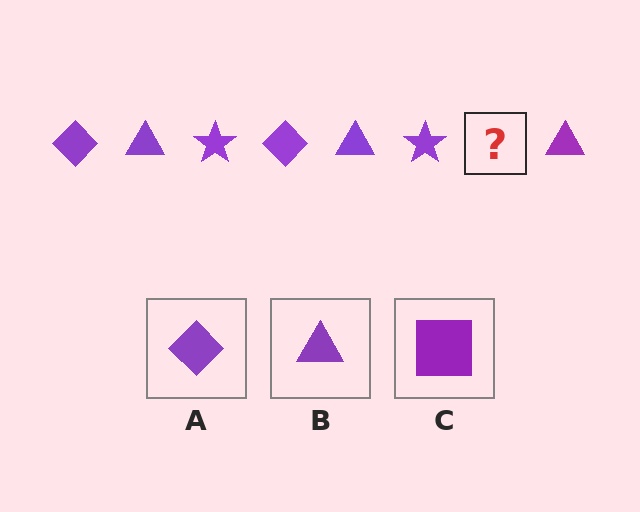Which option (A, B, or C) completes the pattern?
A.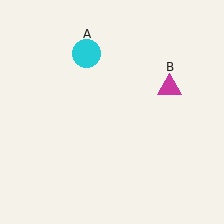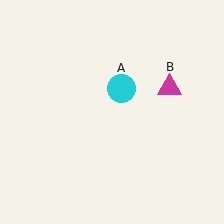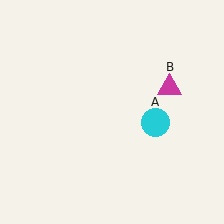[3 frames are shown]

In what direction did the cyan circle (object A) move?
The cyan circle (object A) moved down and to the right.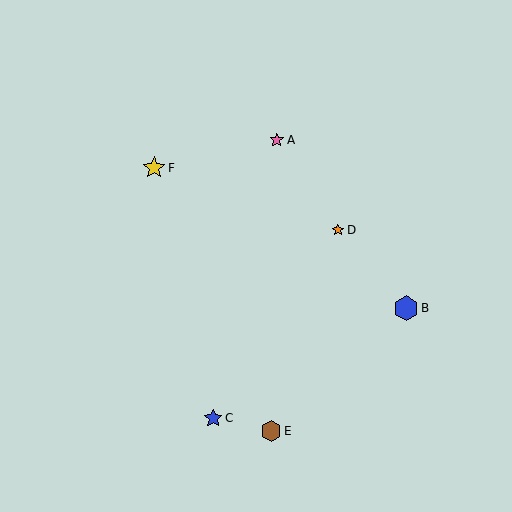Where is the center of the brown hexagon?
The center of the brown hexagon is at (271, 431).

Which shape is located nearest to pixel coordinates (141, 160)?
The yellow star (labeled F) at (154, 168) is nearest to that location.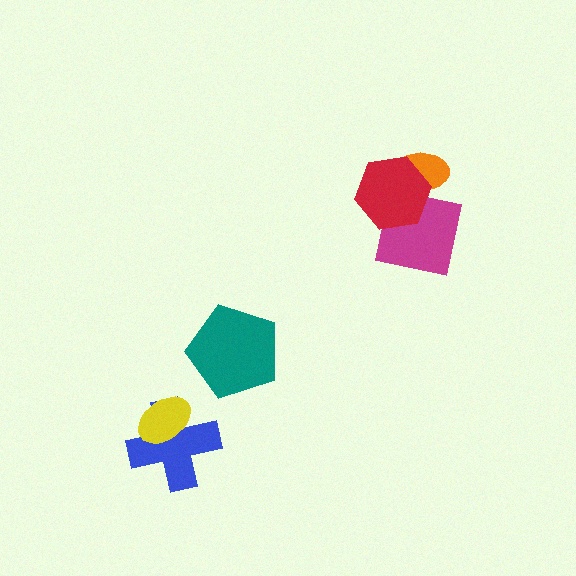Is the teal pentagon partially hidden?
No, no other shape covers it.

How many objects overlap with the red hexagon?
2 objects overlap with the red hexagon.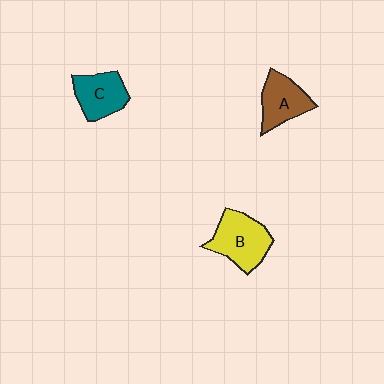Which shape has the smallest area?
Shape C (teal).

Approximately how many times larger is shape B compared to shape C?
Approximately 1.3 times.